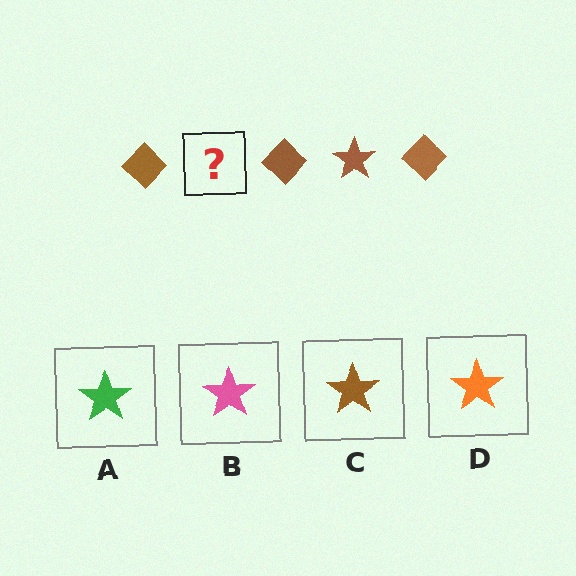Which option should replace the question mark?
Option C.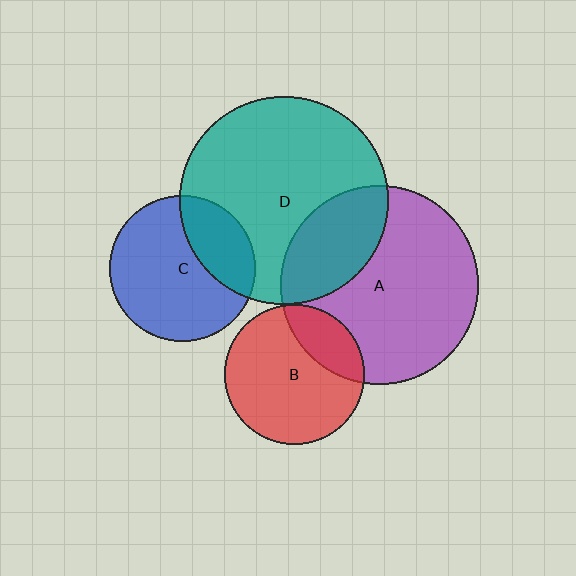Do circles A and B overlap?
Yes.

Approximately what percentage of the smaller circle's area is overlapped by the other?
Approximately 25%.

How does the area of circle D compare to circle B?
Approximately 2.2 times.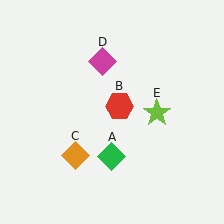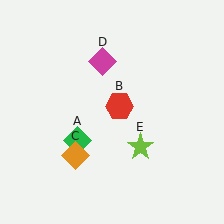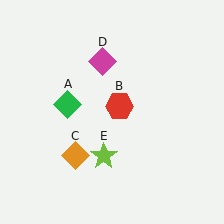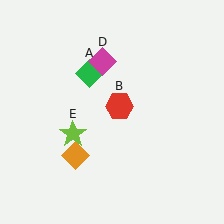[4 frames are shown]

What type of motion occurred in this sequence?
The green diamond (object A), lime star (object E) rotated clockwise around the center of the scene.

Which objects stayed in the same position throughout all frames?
Red hexagon (object B) and orange diamond (object C) and magenta diamond (object D) remained stationary.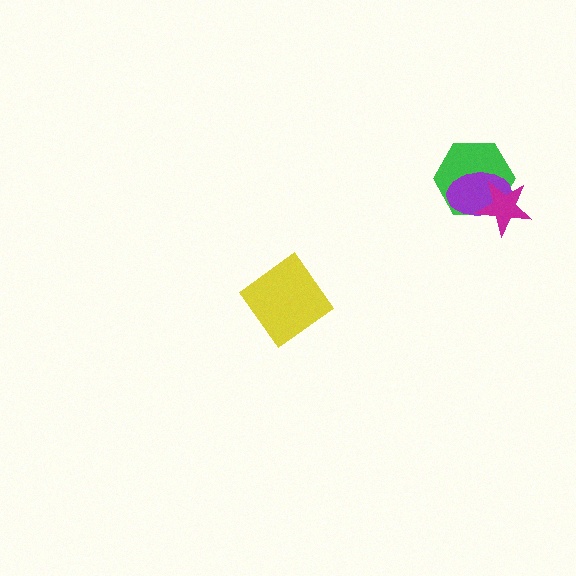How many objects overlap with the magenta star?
2 objects overlap with the magenta star.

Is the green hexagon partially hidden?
Yes, it is partially covered by another shape.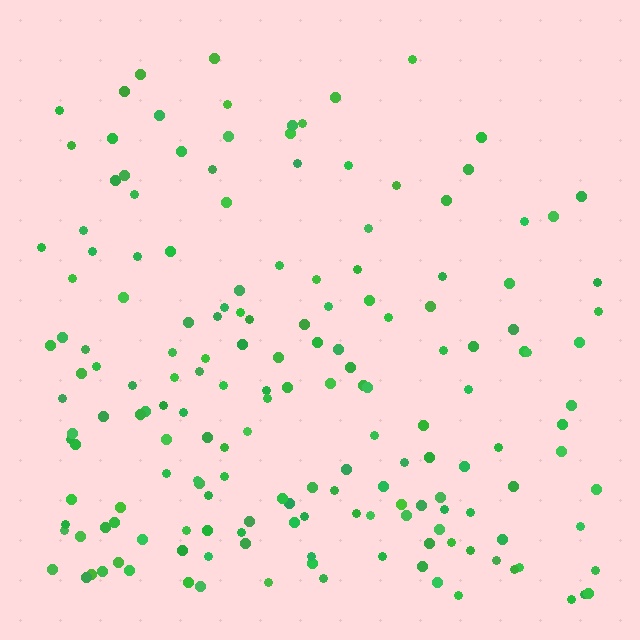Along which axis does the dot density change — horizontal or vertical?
Vertical.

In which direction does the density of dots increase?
From top to bottom, with the bottom side densest.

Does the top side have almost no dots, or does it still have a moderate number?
Still a moderate number, just noticeably fewer than the bottom.